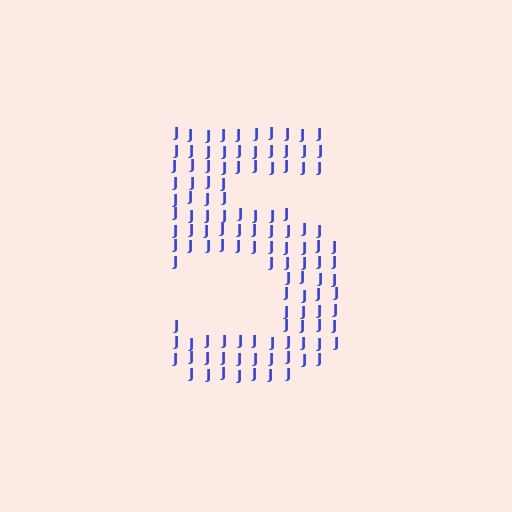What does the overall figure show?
The overall figure shows the digit 5.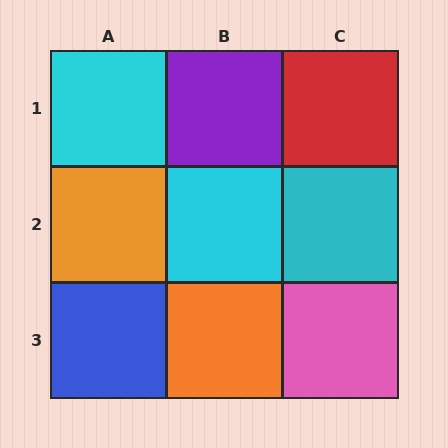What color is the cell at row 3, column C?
Pink.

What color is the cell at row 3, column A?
Blue.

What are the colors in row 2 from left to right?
Orange, cyan, cyan.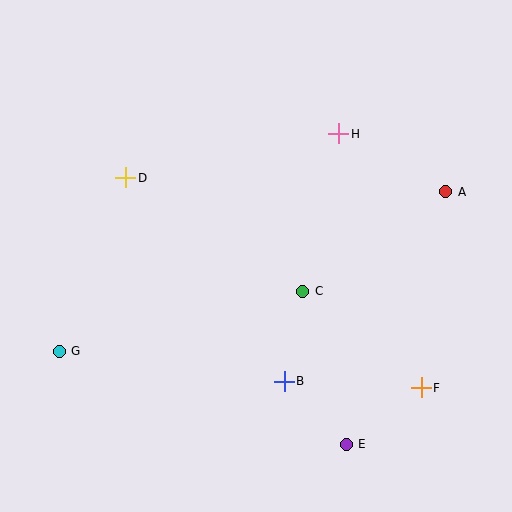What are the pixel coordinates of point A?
Point A is at (446, 192).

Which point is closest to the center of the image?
Point C at (303, 291) is closest to the center.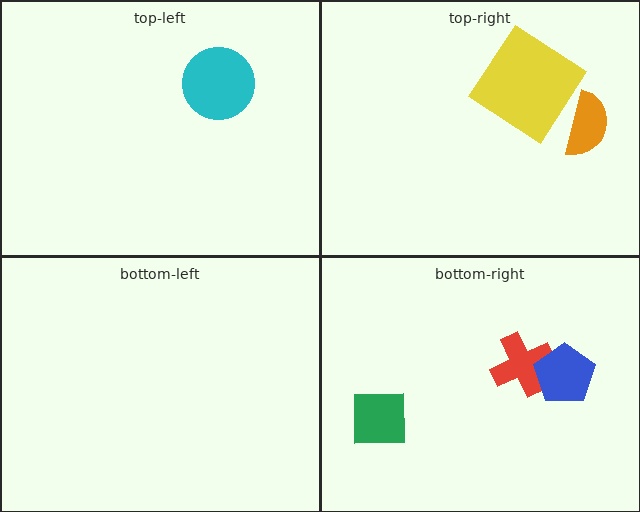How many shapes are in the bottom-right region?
3.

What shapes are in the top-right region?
The yellow diamond, the orange semicircle.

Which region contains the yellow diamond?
The top-right region.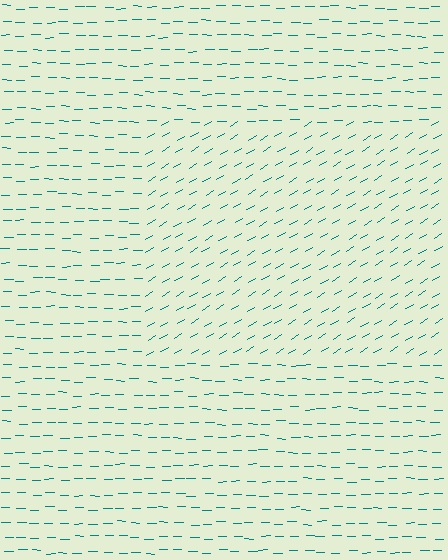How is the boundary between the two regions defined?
The boundary is defined purely by a change in line orientation (approximately 31 degrees difference). All lines are the same color and thickness.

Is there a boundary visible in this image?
Yes, there is a texture boundary formed by a change in line orientation.